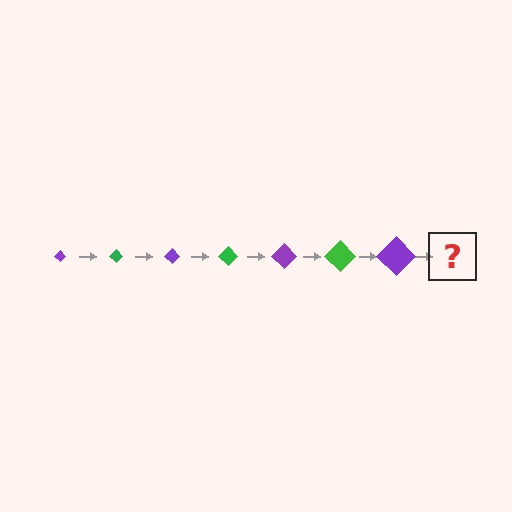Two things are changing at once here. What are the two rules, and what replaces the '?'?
The two rules are that the diamond grows larger each step and the color cycles through purple and green. The '?' should be a green diamond, larger than the previous one.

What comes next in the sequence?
The next element should be a green diamond, larger than the previous one.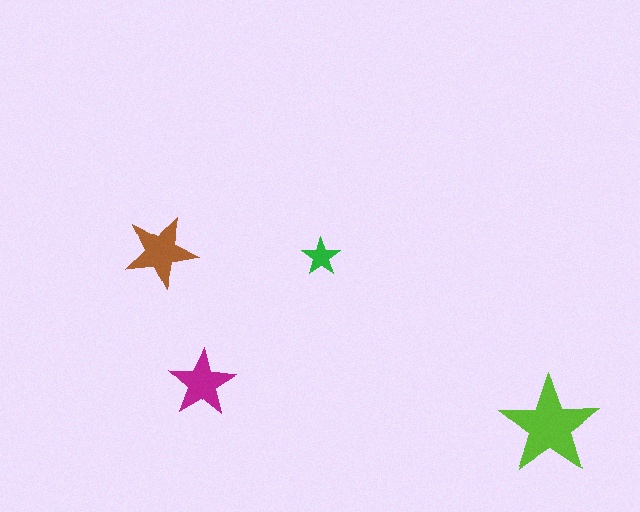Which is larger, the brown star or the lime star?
The lime one.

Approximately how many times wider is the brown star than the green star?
About 2 times wider.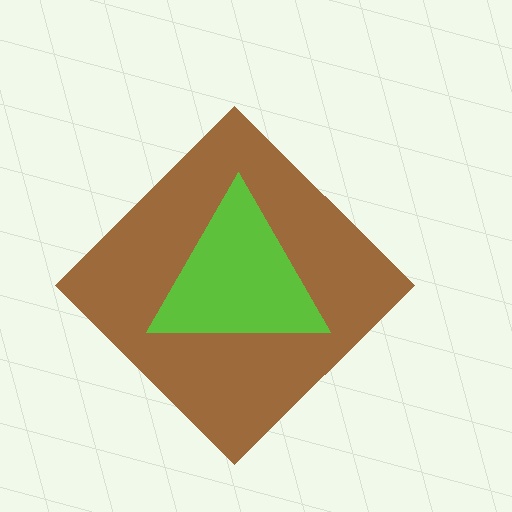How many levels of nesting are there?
2.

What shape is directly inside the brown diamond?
The lime triangle.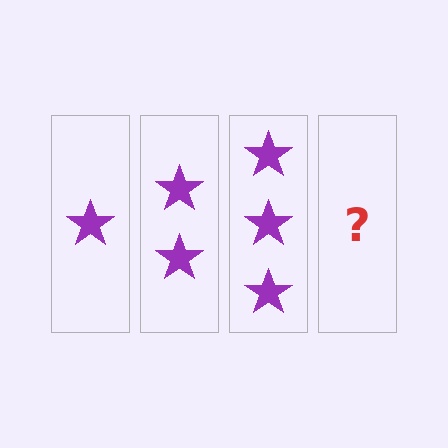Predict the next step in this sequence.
The next step is 4 stars.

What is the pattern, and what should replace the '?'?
The pattern is that each step adds one more star. The '?' should be 4 stars.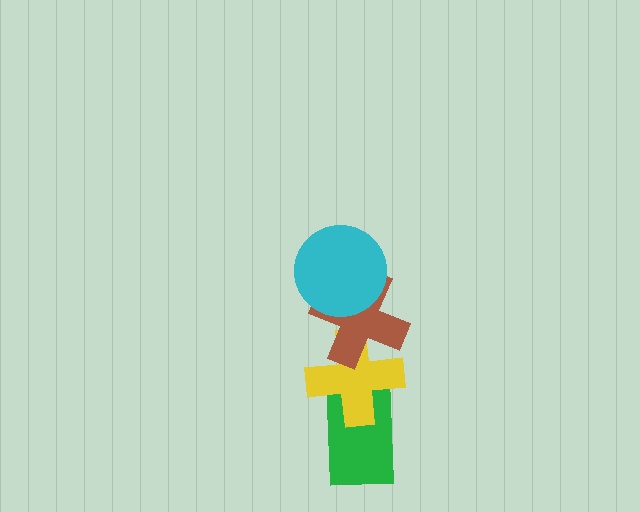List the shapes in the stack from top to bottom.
From top to bottom: the cyan circle, the brown cross, the yellow cross, the green rectangle.